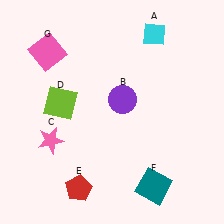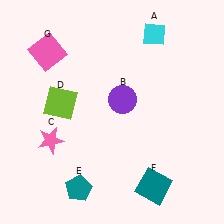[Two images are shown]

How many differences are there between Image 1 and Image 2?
There is 1 difference between the two images.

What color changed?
The pentagon (E) changed from red in Image 1 to teal in Image 2.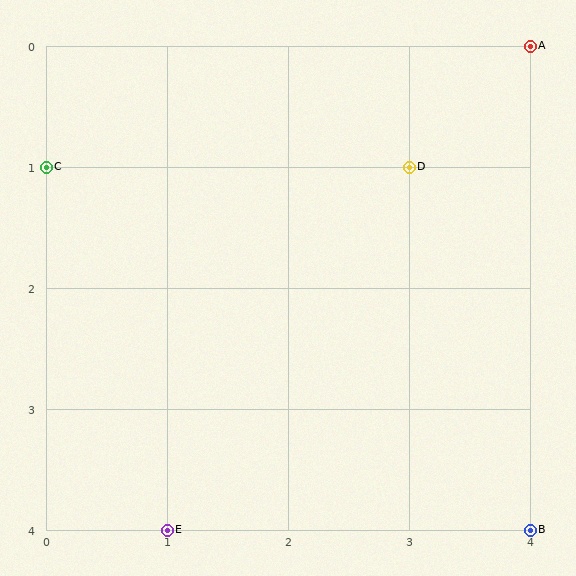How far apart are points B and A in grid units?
Points B and A are 4 rows apart.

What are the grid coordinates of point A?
Point A is at grid coordinates (4, 0).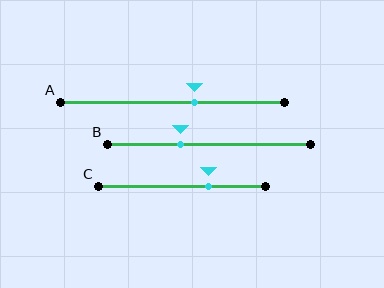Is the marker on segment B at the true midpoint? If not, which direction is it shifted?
No, the marker on segment B is shifted to the left by about 14% of the segment length.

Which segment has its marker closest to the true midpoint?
Segment A has its marker closest to the true midpoint.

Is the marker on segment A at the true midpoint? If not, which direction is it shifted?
No, the marker on segment A is shifted to the right by about 10% of the segment length.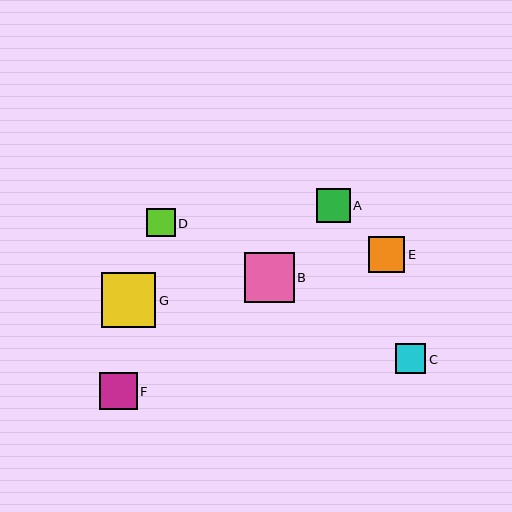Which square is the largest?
Square G is the largest with a size of approximately 54 pixels.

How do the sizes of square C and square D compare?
Square C and square D are approximately the same size.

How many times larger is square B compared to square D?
Square B is approximately 1.7 times the size of square D.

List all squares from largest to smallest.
From largest to smallest: G, B, F, E, A, C, D.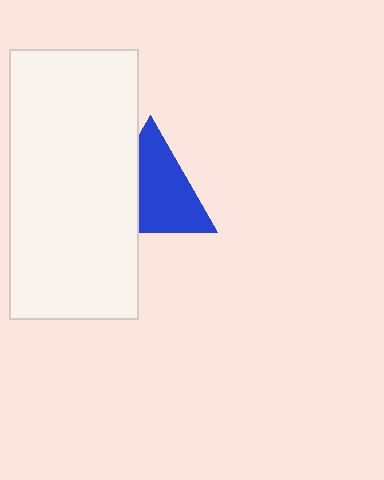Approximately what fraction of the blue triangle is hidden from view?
Roughly 36% of the blue triangle is hidden behind the white rectangle.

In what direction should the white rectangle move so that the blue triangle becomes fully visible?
The white rectangle should move left. That is the shortest direction to clear the overlap and leave the blue triangle fully visible.